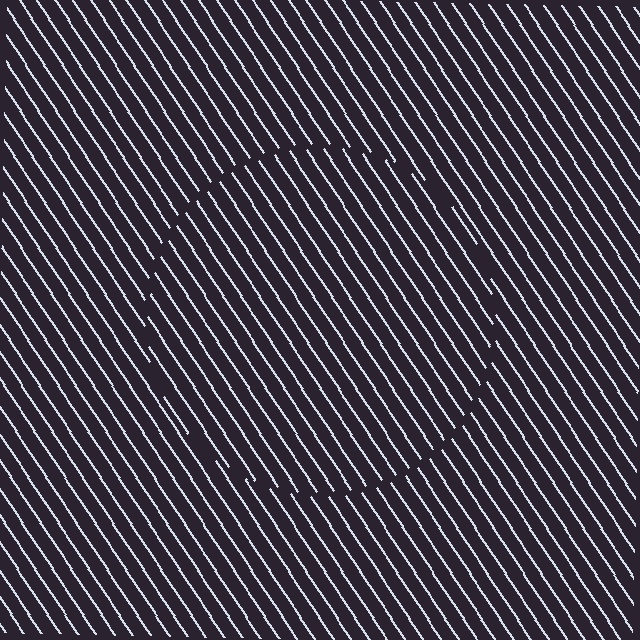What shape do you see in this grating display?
An illusory circle. The interior of the shape contains the same grating, shifted by half a period — the contour is defined by the phase discontinuity where line-ends from the inner and outer gratings abut.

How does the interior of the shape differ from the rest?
The interior of the shape contains the same grating, shifted by half a period — the contour is defined by the phase discontinuity where line-ends from the inner and outer gratings abut.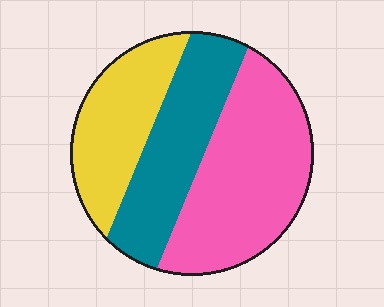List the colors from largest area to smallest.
From largest to smallest: pink, teal, yellow.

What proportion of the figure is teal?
Teal takes up about one third (1/3) of the figure.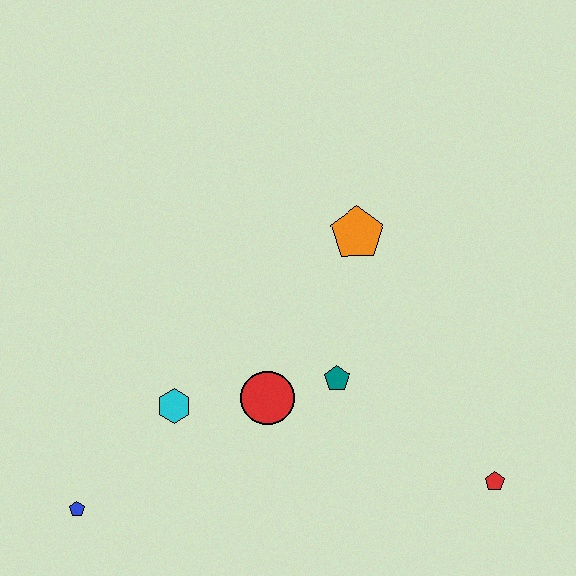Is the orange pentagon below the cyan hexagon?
No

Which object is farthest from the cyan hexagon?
The red pentagon is farthest from the cyan hexagon.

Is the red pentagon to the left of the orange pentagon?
No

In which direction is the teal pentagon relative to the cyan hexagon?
The teal pentagon is to the right of the cyan hexagon.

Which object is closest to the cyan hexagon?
The red circle is closest to the cyan hexagon.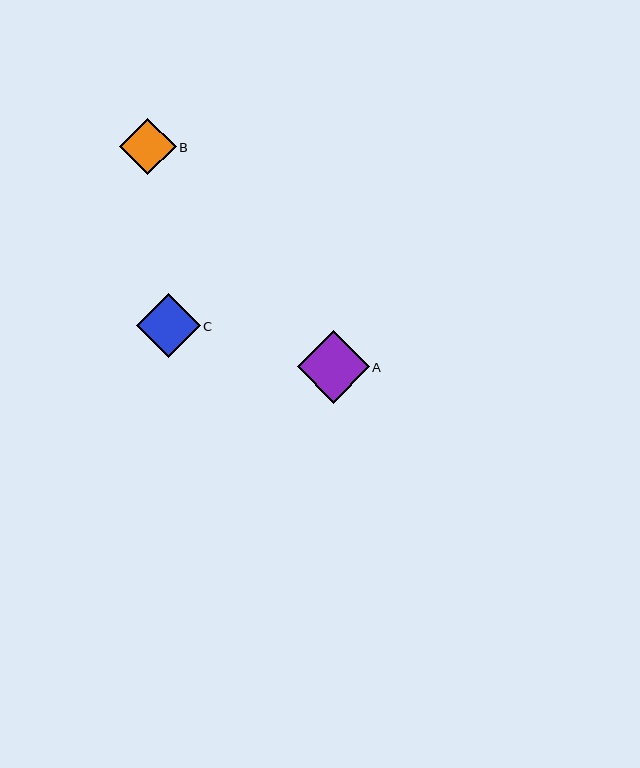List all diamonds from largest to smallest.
From largest to smallest: A, C, B.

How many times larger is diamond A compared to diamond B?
Diamond A is approximately 1.3 times the size of diamond B.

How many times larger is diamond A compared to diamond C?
Diamond A is approximately 1.1 times the size of diamond C.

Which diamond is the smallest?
Diamond B is the smallest with a size of approximately 56 pixels.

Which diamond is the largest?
Diamond A is the largest with a size of approximately 72 pixels.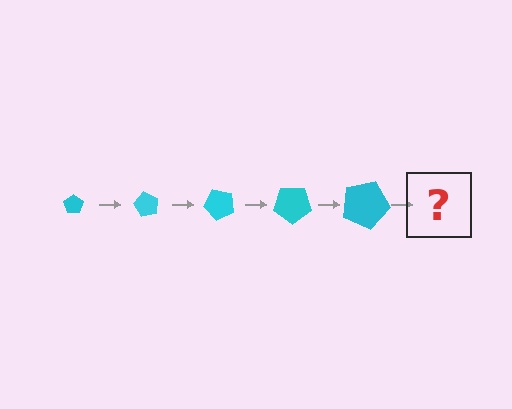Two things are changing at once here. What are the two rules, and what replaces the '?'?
The two rules are that the pentagon grows larger each step and it rotates 60 degrees each step. The '?' should be a pentagon, larger than the previous one and rotated 300 degrees from the start.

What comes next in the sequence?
The next element should be a pentagon, larger than the previous one and rotated 300 degrees from the start.